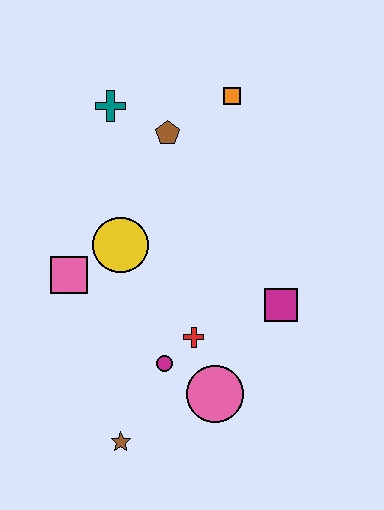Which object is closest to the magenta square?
The red cross is closest to the magenta square.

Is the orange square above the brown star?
Yes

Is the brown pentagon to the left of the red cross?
Yes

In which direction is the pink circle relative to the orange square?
The pink circle is below the orange square.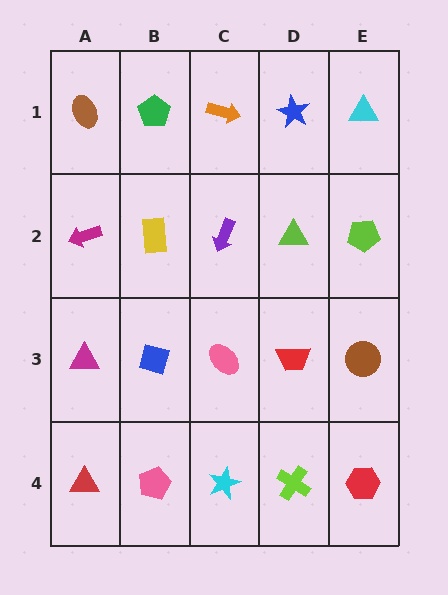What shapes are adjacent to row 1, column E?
A lime pentagon (row 2, column E), a blue star (row 1, column D).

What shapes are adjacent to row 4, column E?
A brown circle (row 3, column E), a lime cross (row 4, column D).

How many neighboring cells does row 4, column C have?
3.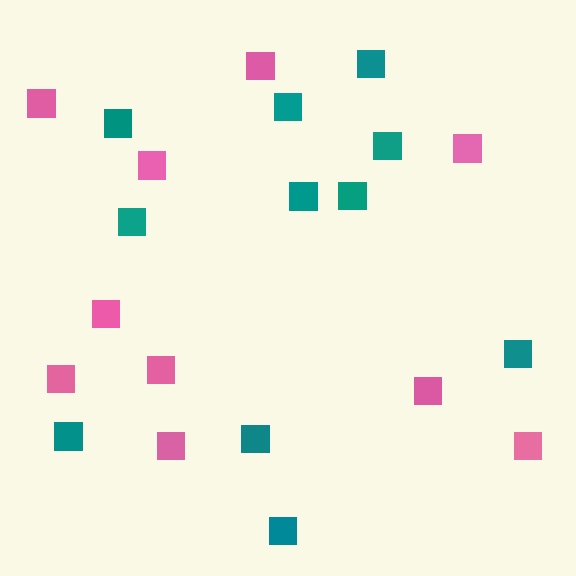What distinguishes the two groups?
There are 2 groups: one group of teal squares (11) and one group of pink squares (10).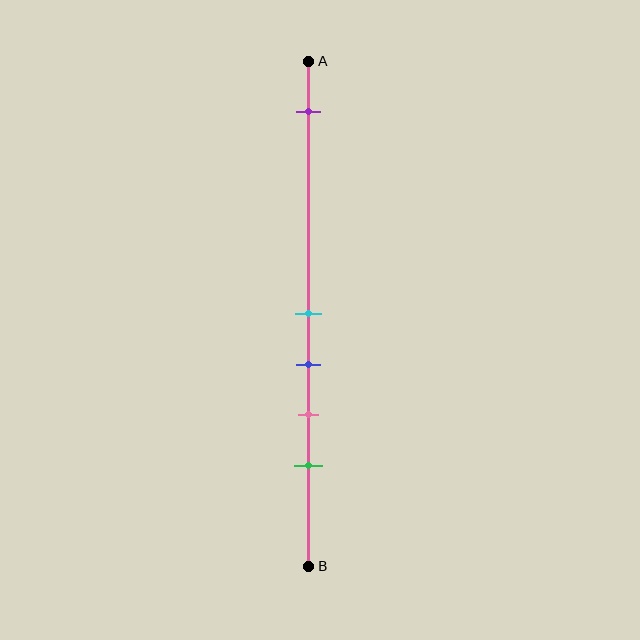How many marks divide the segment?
There are 5 marks dividing the segment.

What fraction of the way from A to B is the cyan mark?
The cyan mark is approximately 50% (0.5) of the way from A to B.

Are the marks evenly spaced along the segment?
No, the marks are not evenly spaced.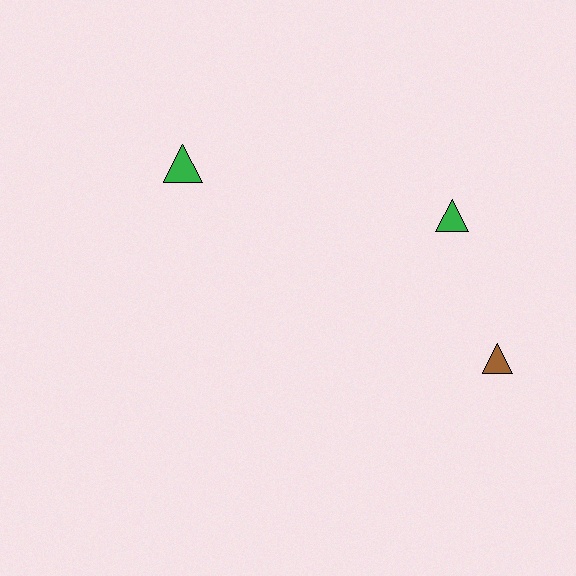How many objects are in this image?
There are 3 objects.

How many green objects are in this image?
There are 2 green objects.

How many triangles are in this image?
There are 3 triangles.